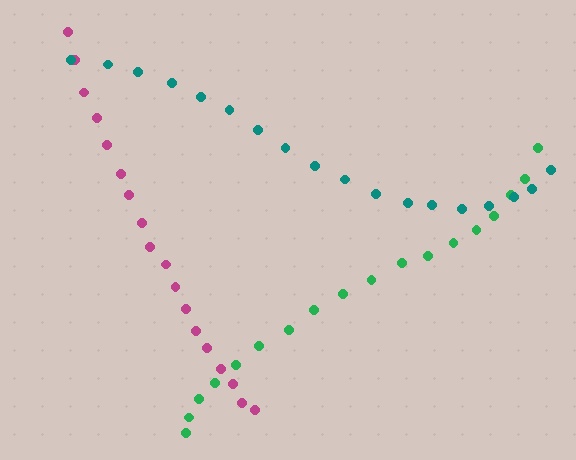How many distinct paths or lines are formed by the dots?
There are 3 distinct paths.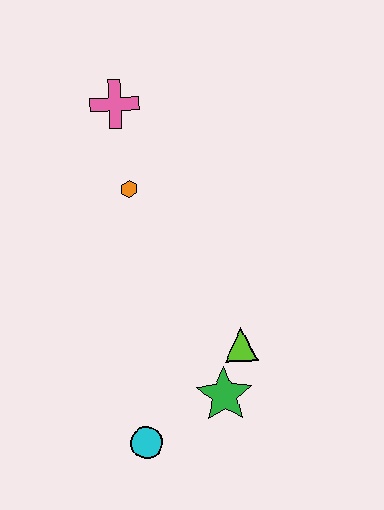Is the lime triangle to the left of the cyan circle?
No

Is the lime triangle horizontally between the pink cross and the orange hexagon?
No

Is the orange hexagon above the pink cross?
No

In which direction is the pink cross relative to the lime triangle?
The pink cross is above the lime triangle.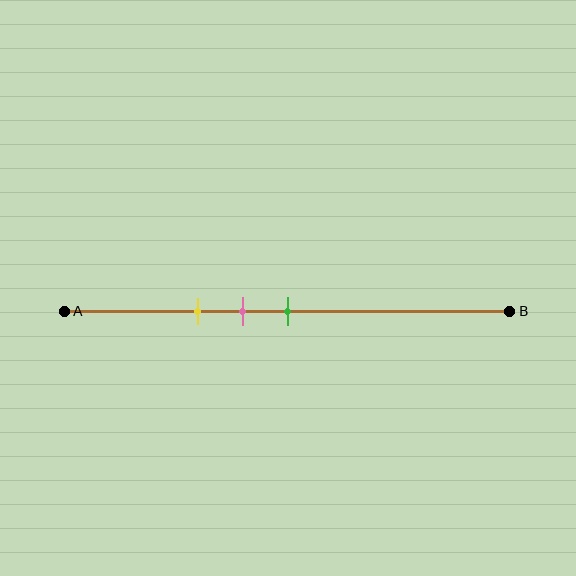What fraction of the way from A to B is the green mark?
The green mark is approximately 50% (0.5) of the way from A to B.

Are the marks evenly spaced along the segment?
Yes, the marks are approximately evenly spaced.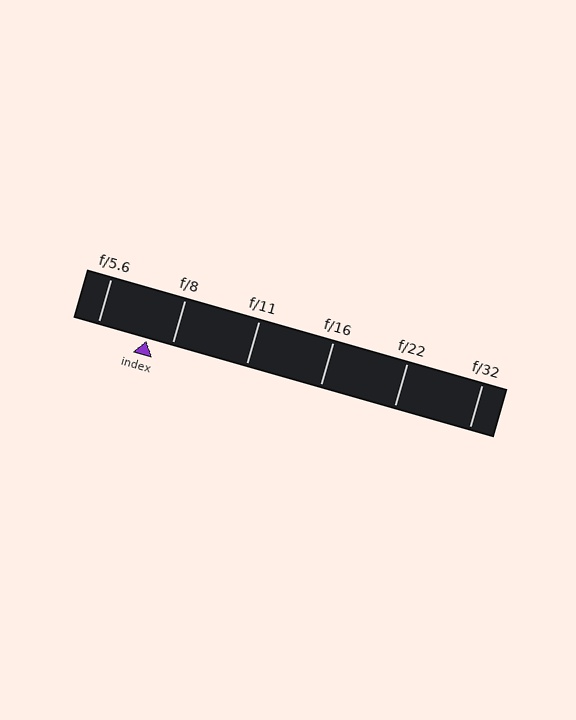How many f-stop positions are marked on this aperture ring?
There are 6 f-stop positions marked.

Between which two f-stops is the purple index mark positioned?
The index mark is between f/5.6 and f/8.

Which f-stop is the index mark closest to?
The index mark is closest to f/8.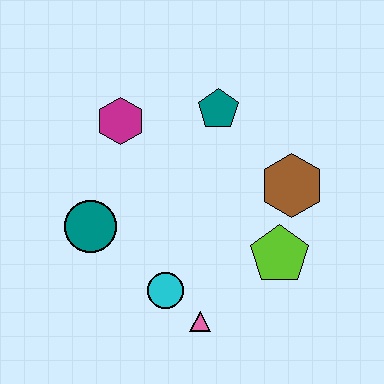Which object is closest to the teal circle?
The cyan circle is closest to the teal circle.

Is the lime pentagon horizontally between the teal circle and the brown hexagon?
Yes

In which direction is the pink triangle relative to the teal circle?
The pink triangle is to the right of the teal circle.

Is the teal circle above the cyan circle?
Yes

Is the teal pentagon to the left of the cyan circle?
No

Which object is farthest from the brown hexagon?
The teal circle is farthest from the brown hexagon.